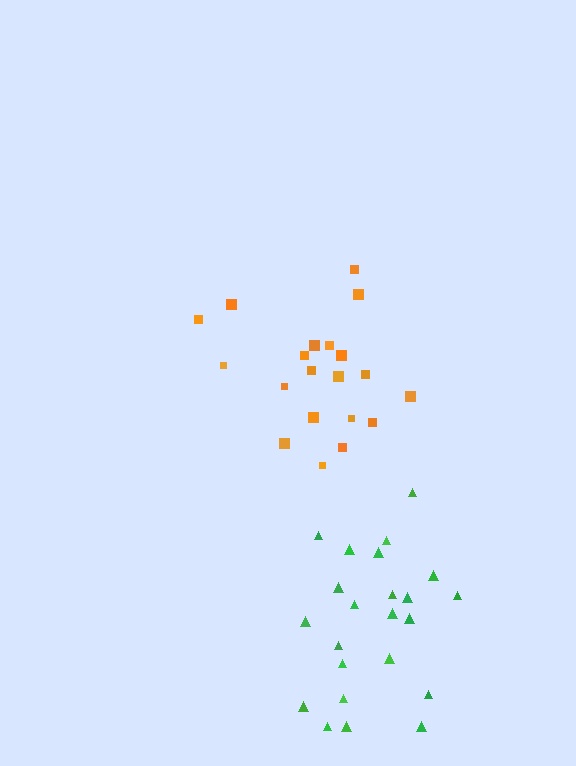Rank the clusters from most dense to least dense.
green, orange.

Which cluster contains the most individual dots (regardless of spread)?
Green (23).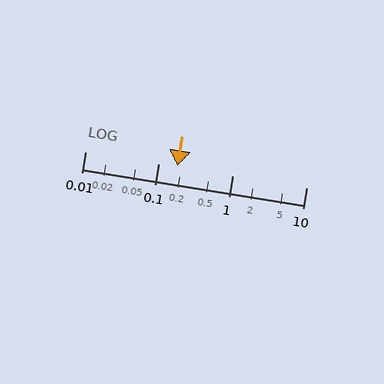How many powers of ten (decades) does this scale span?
The scale spans 3 decades, from 0.01 to 10.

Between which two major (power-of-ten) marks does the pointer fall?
The pointer is between 0.1 and 1.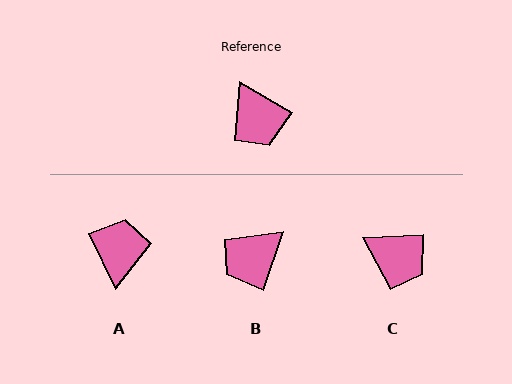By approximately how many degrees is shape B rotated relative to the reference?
Approximately 78 degrees clockwise.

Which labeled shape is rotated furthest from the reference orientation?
A, about 146 degrees away.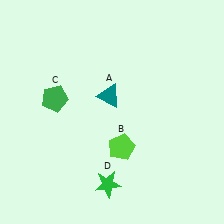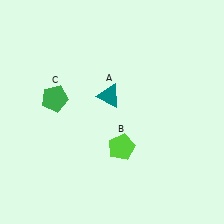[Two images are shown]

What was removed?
The green star (D) was removed in Image 2.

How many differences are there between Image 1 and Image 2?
There is 1 difference between the two images.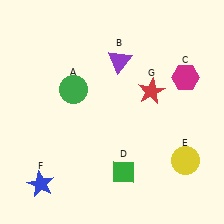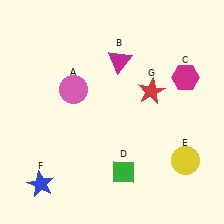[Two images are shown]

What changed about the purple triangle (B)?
In Image 1, B is purple. In Image 2, it changed to magenta.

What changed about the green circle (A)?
In Image 1, A is green. In Image 2, it changed to pink.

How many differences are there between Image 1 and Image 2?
There are 2 differences between the two images.